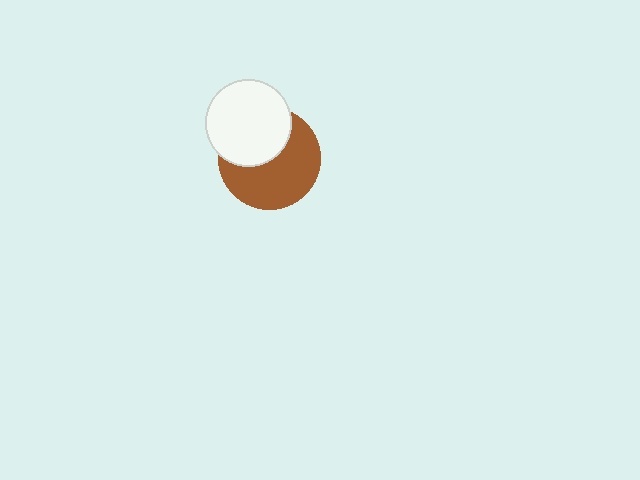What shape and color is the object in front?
The object in front is a white circle.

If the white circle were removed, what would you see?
You would see the complete brown circle.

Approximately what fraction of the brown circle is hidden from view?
Roughly 40% of the brown circle is hidden behind the white circle.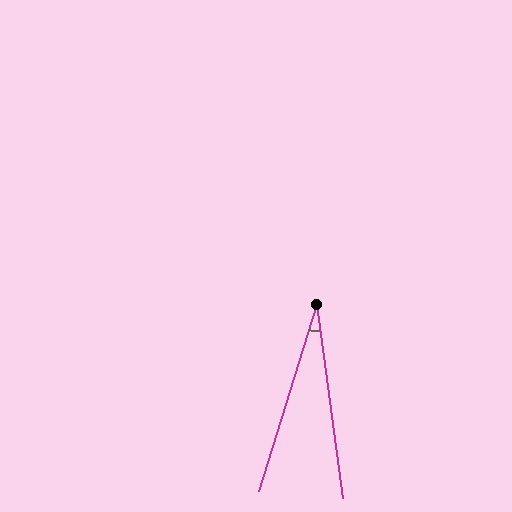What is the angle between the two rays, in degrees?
Approximately 25 degrees.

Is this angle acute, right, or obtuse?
It is acute.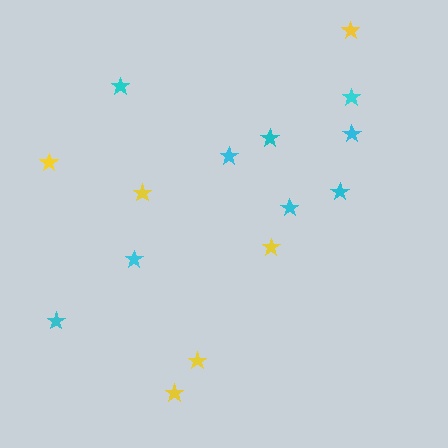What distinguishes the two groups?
There are 2 groups: one group of yellow stars (6) and one group of cyan stars (9).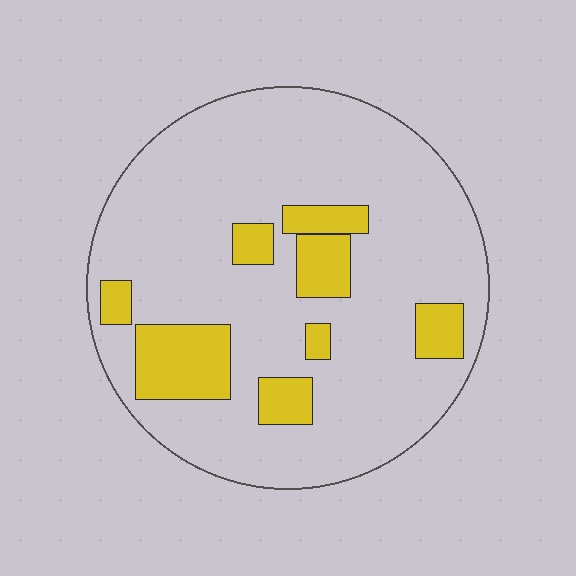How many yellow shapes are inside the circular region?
8.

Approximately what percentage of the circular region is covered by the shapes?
Approximately 20%.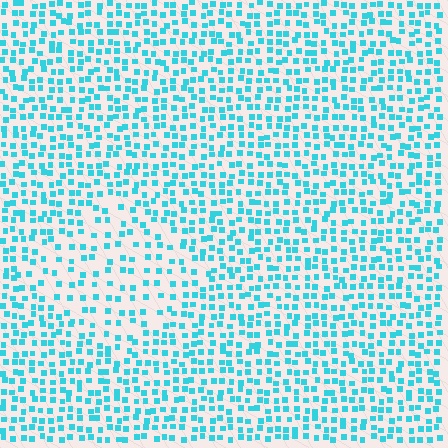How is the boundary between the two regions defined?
The boundary is defined by a change in element density (approximately 1.8x ratio). All elements are the same color, size, and shape.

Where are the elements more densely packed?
The elements are more densely packed outside the diamond boundary.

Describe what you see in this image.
The image contains small cyan elements arranged at two different densities. A diamond-shaped region is visible where the elements are less densely packed than the surrounding area.